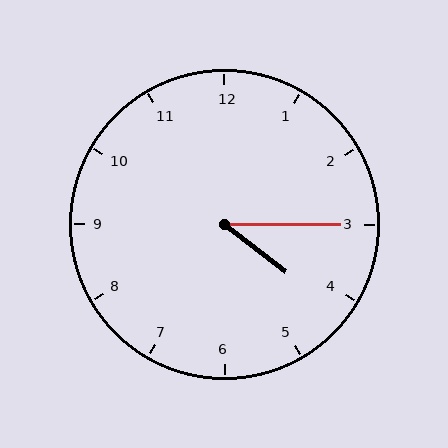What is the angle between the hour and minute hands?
Approximately 38 degrees.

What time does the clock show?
4:15.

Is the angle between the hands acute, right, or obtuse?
It is acute.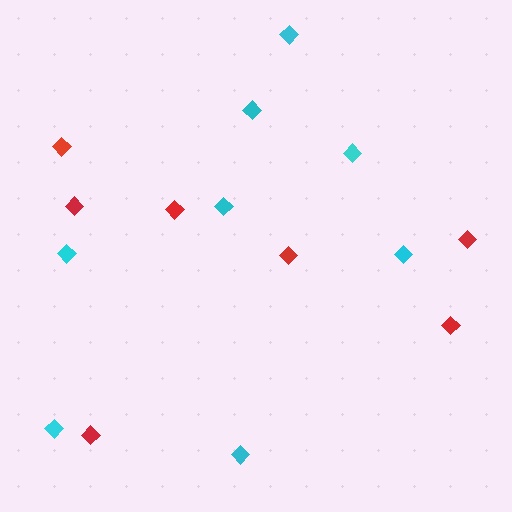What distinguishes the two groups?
There are 2 groups: one group of red diamonds (7) and one group of cyan diamonds (8).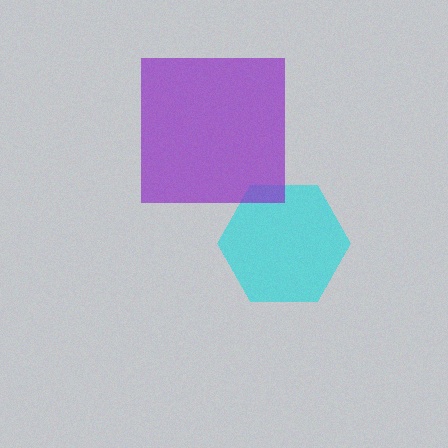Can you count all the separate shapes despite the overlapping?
Yes, there are 2 separate shapes.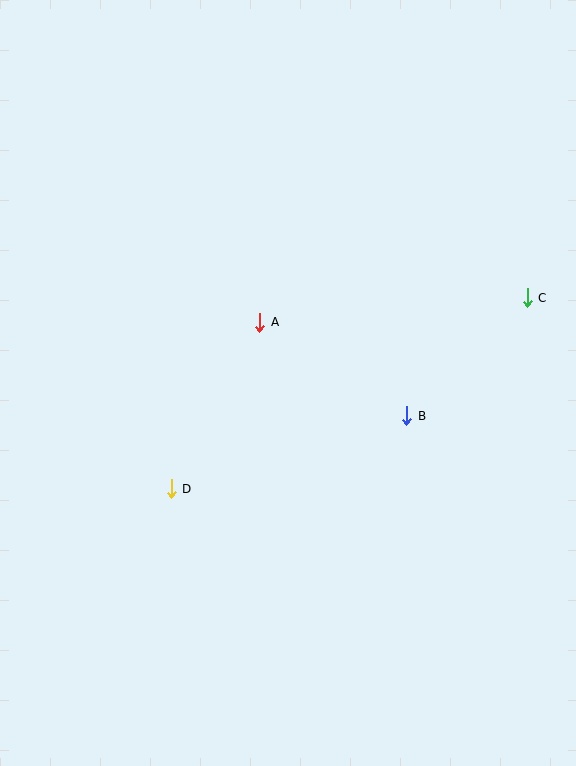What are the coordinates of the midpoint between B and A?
The midpoint between B and A is at (333, 369).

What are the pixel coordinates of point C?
Point C is at (527, 298).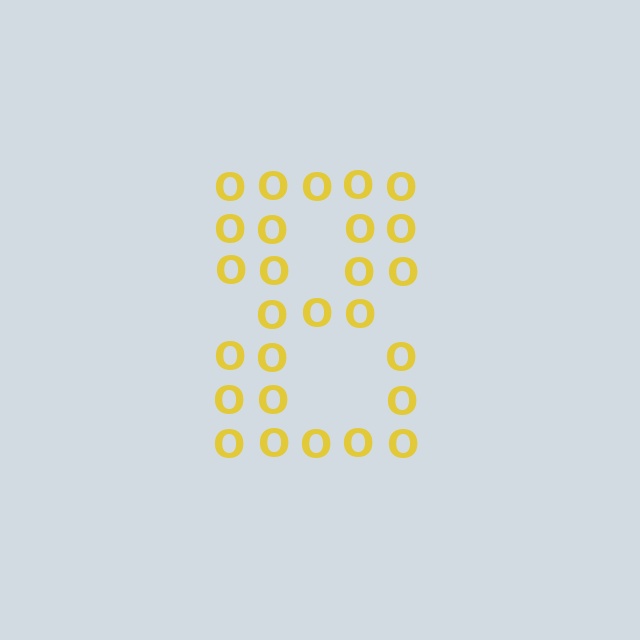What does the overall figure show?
The overall figure shows the digit 8.